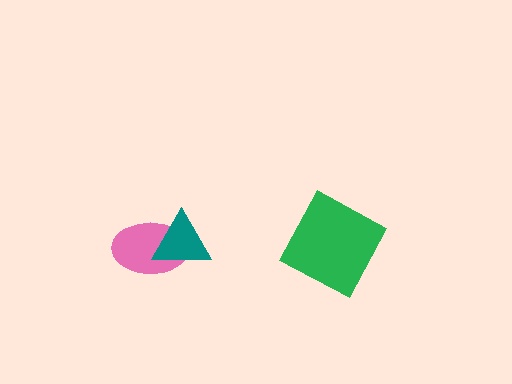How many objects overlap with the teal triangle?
1 object overlaps with the teal triangle.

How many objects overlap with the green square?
0 objects overlap with the green square.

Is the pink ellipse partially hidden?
Yes, it is partially covered by another shape.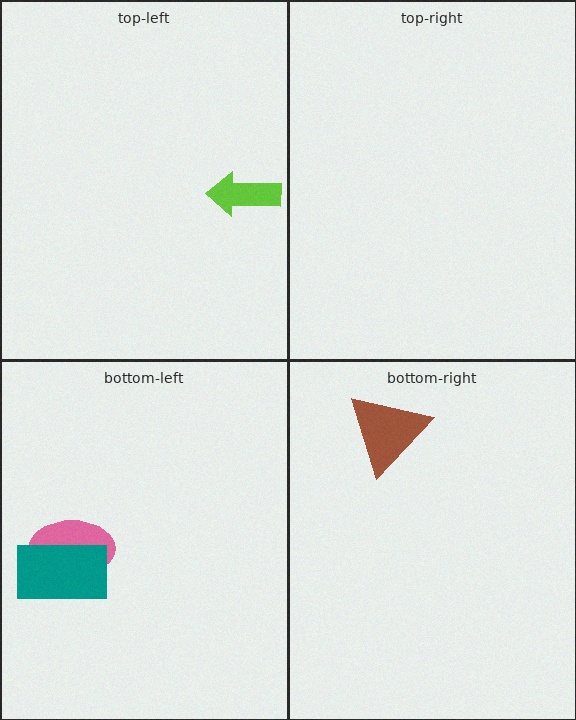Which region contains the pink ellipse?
The bottom-left region.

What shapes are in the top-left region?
The lime arrow.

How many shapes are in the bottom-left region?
2.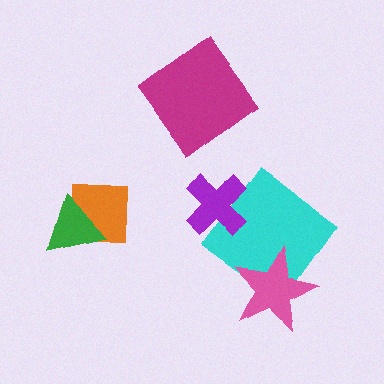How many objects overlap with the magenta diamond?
0 objects overlap with the magenta diamond.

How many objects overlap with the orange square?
1 object overlaps with the orange square.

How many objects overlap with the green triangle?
1 object overlaps with the green triangle.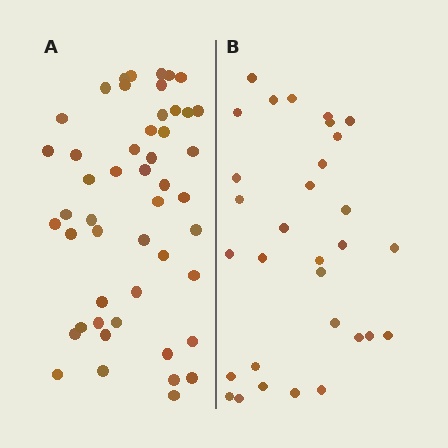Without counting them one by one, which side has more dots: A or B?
Region A (the left region) has more dots.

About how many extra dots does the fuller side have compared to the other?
Region A has approximately 20 more dots than region B.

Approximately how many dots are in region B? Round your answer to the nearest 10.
About 30 dots. (The exact count is 31, which rounds to 30.)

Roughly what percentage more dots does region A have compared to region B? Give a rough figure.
About 60% more.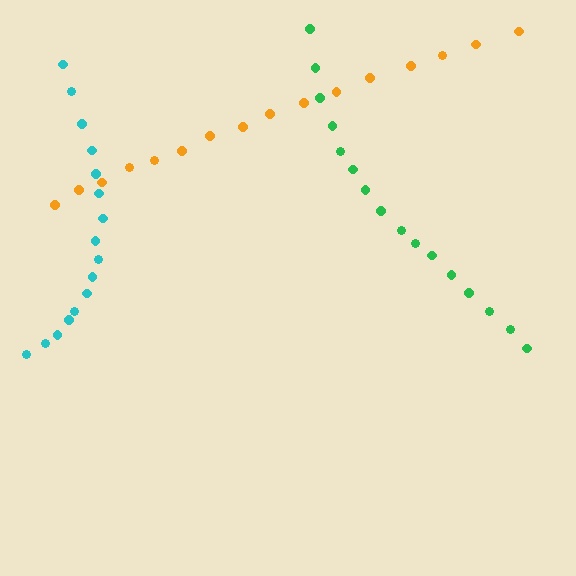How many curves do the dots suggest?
There are 3 distinct paths.